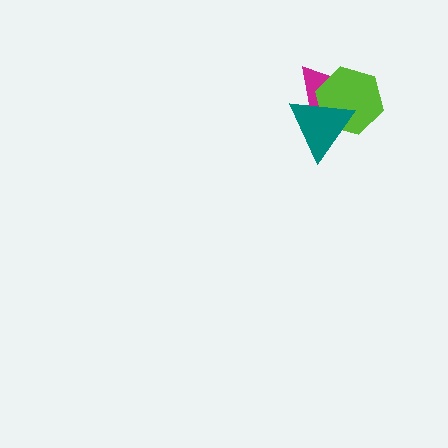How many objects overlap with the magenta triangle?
2 objects overlap with the magenta triangle.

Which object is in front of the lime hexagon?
The teal triangle is in front of the lime hexagon.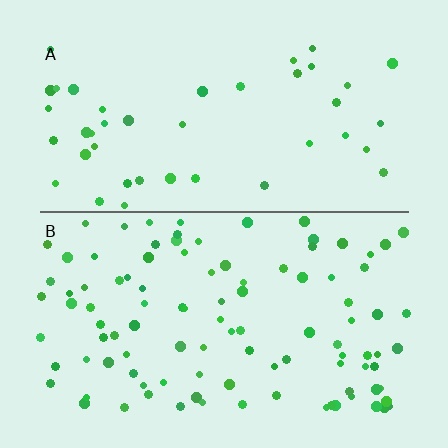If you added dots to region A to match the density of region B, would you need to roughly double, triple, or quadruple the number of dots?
Approximately double.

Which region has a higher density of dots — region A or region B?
B (the bottom).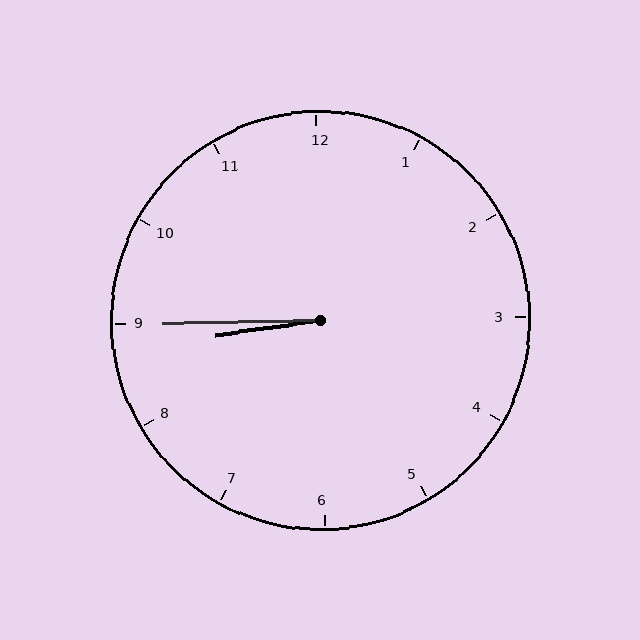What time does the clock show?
8:45.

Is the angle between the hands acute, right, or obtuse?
It is acute.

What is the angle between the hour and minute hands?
Approximately 8 degrees.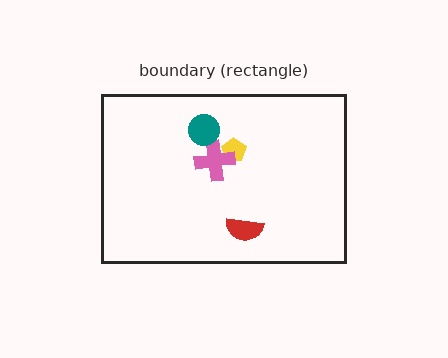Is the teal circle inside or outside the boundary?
Inside.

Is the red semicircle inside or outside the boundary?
Inside.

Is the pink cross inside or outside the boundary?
Inside.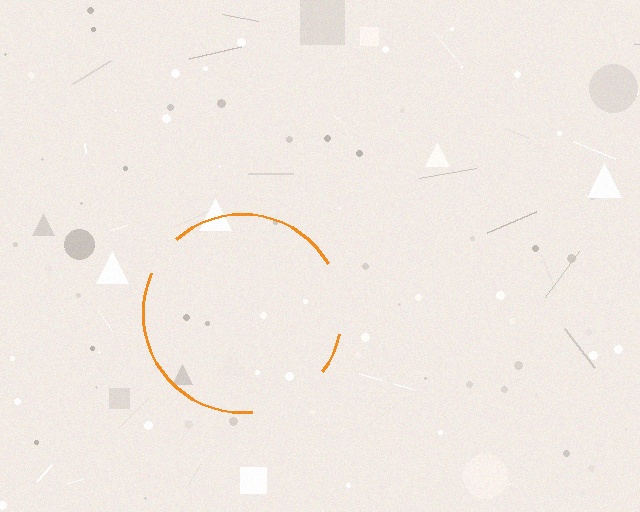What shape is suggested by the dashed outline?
The dashed outline suggests a circle.